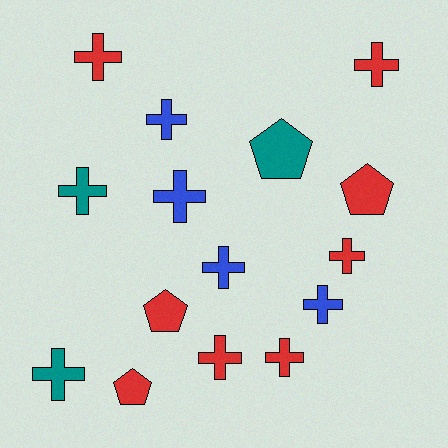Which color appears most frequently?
Red, with 8 objects.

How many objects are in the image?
There are 15 objects.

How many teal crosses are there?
There are 2 teal crosses.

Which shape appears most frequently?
Cross, with 11 objects.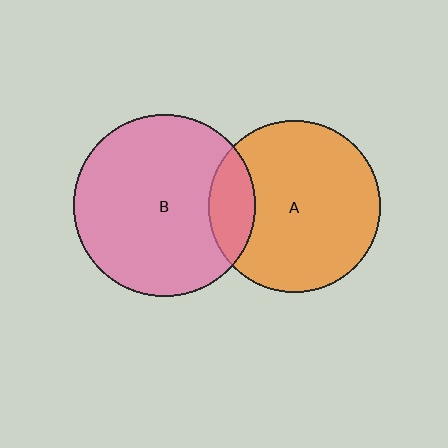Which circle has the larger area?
Circle B (pink).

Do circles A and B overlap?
Yes.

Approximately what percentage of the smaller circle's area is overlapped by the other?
Approximately 15%.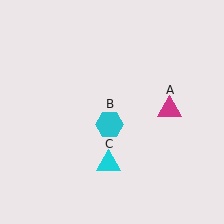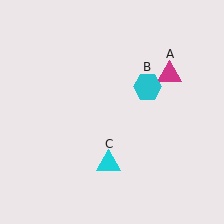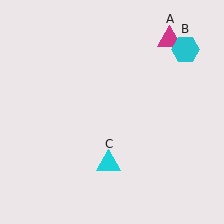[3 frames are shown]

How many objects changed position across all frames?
2 objects changed position: magenta triangle (object A), cyan hexagon (object B).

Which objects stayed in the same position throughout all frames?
Cyan triangle (object C) remained stationary.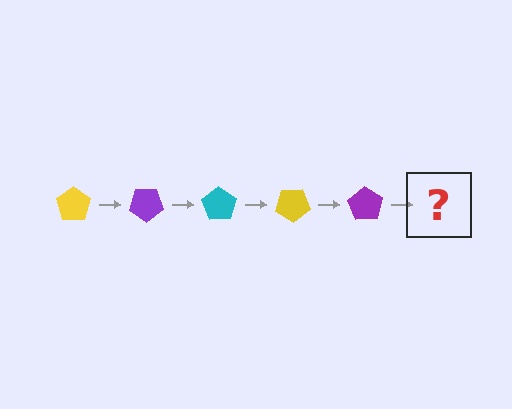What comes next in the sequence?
The next element should be a cyan pentagon, rotated 175 degrees from the start.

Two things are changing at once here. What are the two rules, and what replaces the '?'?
The two rules are that it rotates 35 degrees each step and the color cycles through yellow, purple, and cyan. The '?' should be a cyan pentagon, rotated 175 degrees from the start.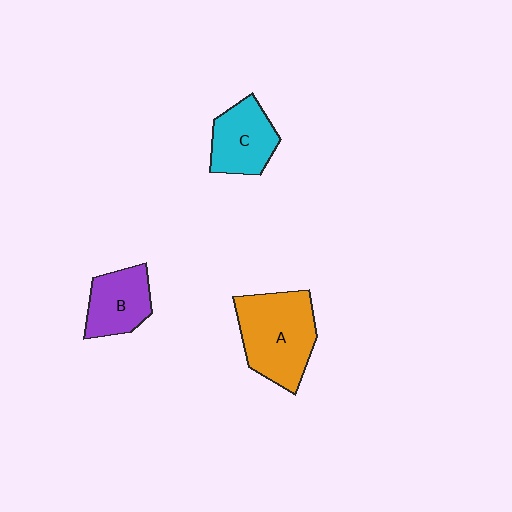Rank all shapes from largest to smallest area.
From largest to smallest: A (orange), C (cyan), B (purple).